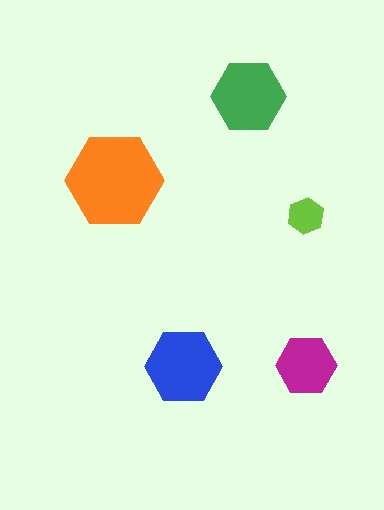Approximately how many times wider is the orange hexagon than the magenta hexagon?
About 1.5 times wider.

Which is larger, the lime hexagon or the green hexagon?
The green one.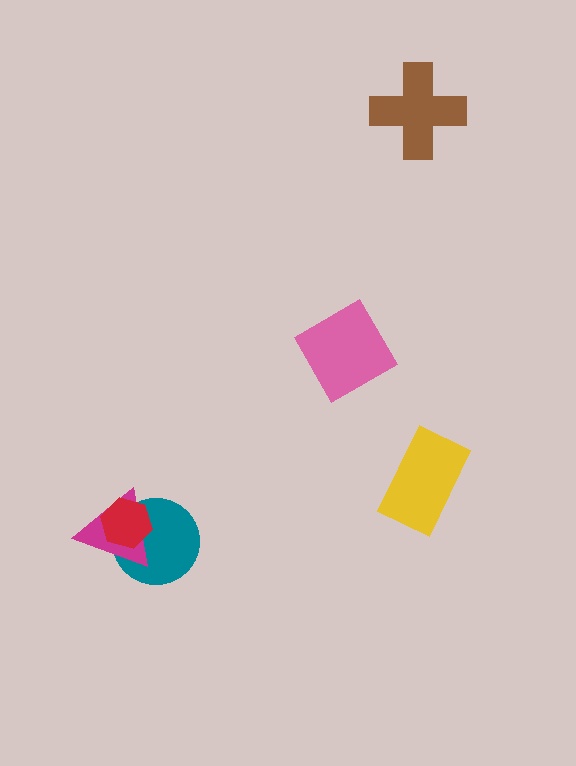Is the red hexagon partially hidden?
No, no other shape covers it.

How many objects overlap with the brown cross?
0 objects overlap with the brown cross.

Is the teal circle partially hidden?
Yes, it is partially covered by another shape.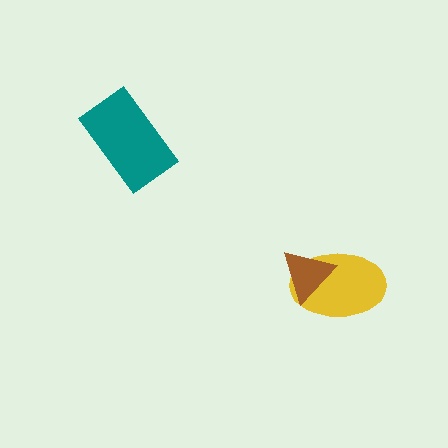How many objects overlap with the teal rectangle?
0 objects overlap with the teal rectangle.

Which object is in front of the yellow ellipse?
The brown triangle is in front of the yellow ellipse.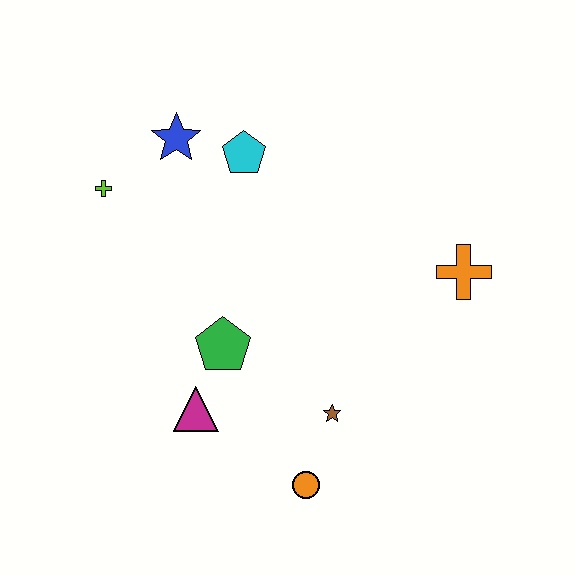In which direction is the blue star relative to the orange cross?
The blue star is to the left of the orange cross.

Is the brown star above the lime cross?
No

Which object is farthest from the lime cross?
The orange cross is farthest from the lime cross.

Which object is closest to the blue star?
The cyan pentagon is closest to the blue star.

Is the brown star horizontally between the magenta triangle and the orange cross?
Yes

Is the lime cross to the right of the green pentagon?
No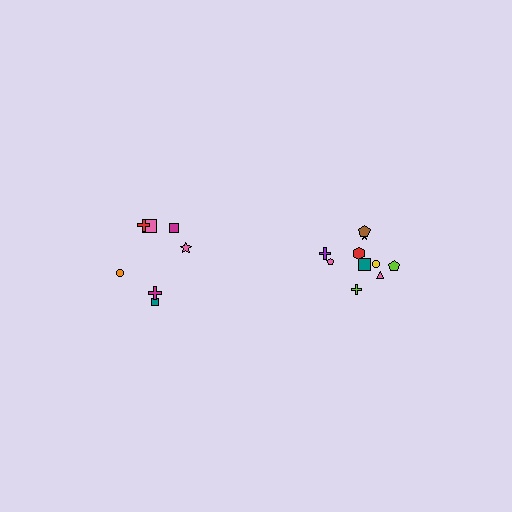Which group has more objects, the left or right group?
The right group.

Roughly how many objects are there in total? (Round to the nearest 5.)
Roughly 15 objects in total.